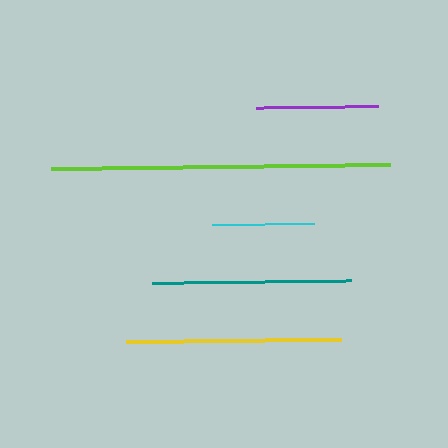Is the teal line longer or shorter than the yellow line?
The yellow line is longer than the teal line.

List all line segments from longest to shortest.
From longest to shortest: lime, yellow, teal, purple, cyan.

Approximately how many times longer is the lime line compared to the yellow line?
The lime line is approximately 1.6 times the length of the yellow line.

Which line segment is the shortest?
The cyan line is the shortest at approximately 102 pixels.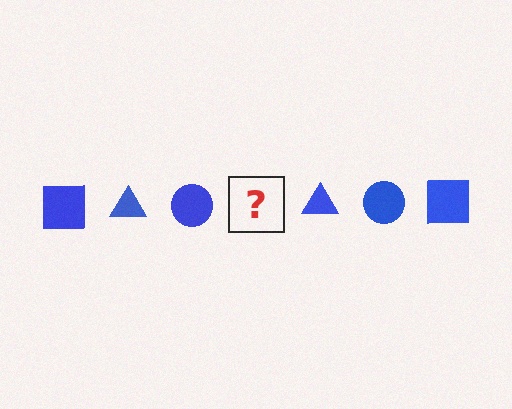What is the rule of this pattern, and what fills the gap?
The rule is that the pattern cycles through square, triangle, circle shapes in blue. The gap should be filled with a blue square.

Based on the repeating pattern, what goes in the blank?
The blank should be a blue square.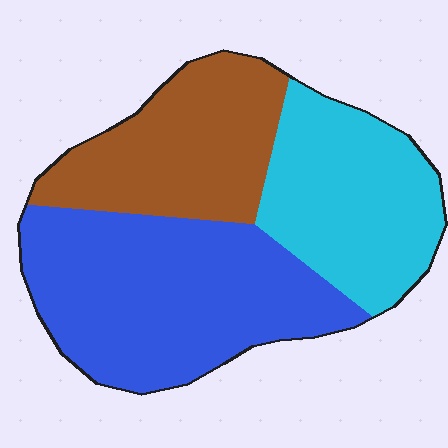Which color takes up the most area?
Blue, at roughly 45%.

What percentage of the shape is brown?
Brown takes up between a sixth and a third of the shape.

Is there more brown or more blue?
Blue.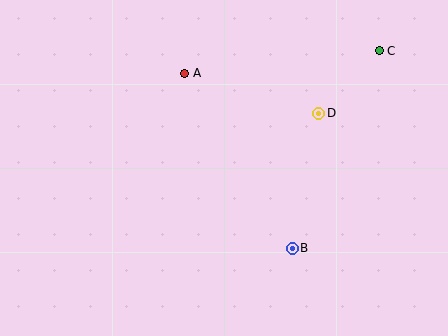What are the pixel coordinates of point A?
Point A is at (185, 73).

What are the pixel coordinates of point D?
Point D is at (319, 113).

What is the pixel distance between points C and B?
The distance between C and B is 216 pixels.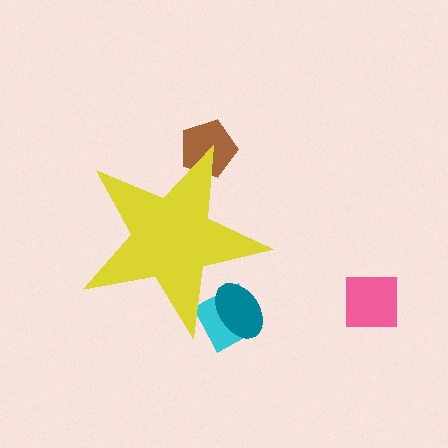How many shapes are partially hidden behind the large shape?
3 shapes are partially hidden.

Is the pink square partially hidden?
No, the pink square is fully visible.